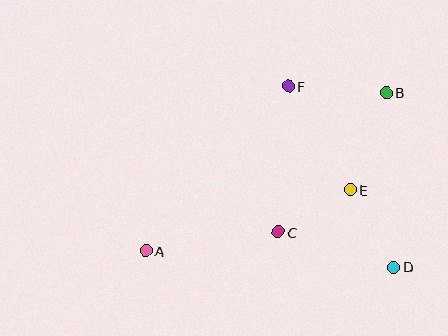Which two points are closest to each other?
Points C and E are closest to each other.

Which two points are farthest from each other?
Points A and B are farthest from each other.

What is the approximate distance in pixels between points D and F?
The distance between D and F is approximately 209 pixels.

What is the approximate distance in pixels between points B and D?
The distance between B and D is approximately 175 pixels.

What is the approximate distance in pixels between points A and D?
The distance between A and D is approximately 248 pixels.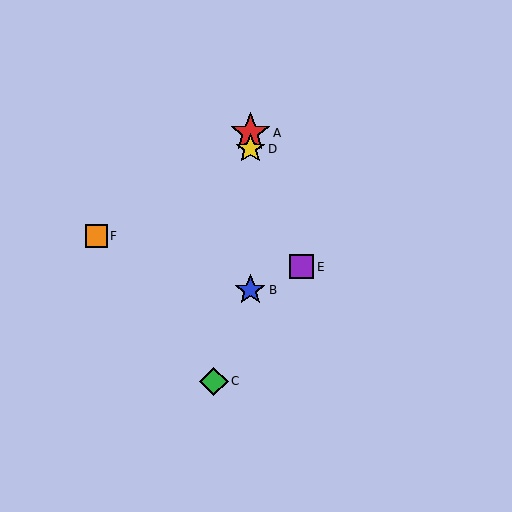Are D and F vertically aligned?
No, D is at x≈250 and F is at x≈96.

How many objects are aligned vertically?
3 objects (A, B, D) are aligned vertically.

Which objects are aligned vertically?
Objects A, B, D are aligned vertically.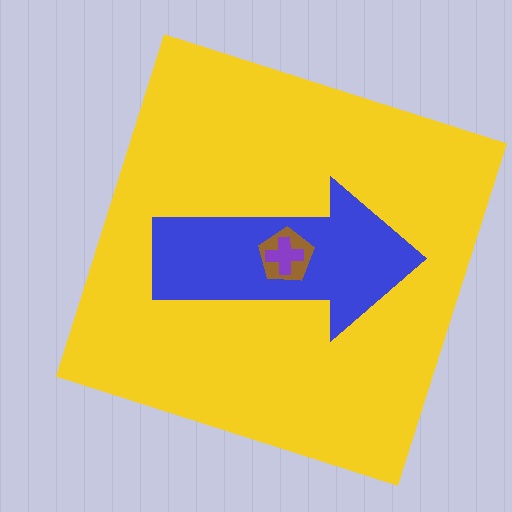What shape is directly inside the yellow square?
The blue arrow.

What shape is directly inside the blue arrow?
The brown pentagon.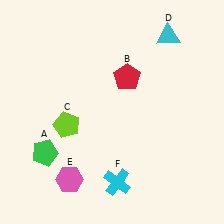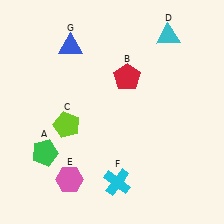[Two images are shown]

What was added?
A blue triangle (G) was added in Image 2.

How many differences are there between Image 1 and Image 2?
There is 1 difference between the two images.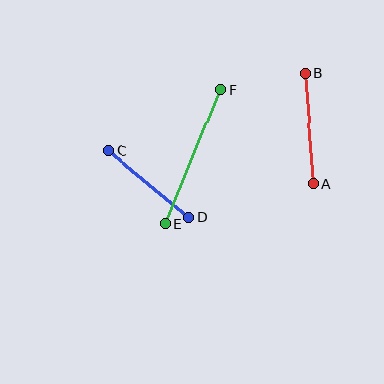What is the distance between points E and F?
The distance is approximately 145 pixels.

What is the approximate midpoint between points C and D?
The midpoint is at approximately (149, 184) pixels.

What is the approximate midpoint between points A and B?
The midpoint is at approximately (309, 128) pixels.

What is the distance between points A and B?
The distance is approximately 111 pixels.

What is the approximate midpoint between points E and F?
The midpoint is at approximately (193, 157) pixels.